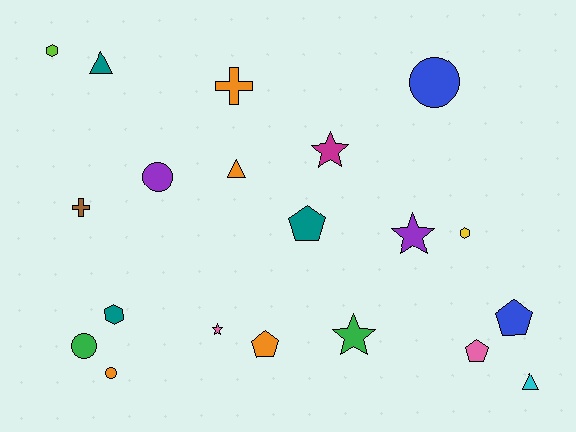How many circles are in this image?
There are 4 circles.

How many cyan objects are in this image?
There is 1 cyan object.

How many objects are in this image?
There are 20 objects.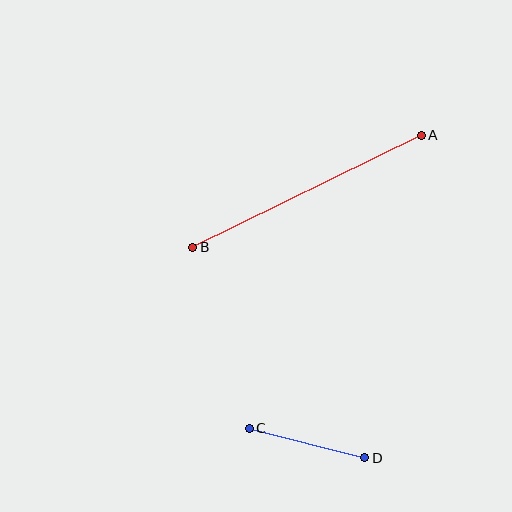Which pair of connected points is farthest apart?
Points A and B are farthest apart.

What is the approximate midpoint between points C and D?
The midpoint is at approximately (307, 443) pixels.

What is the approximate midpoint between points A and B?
The midpoint is at approximately (307, 191) pixels.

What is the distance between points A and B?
The distance is approximately 254 pixels.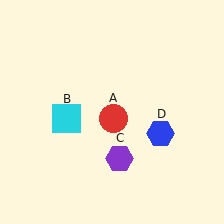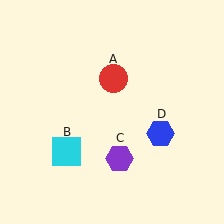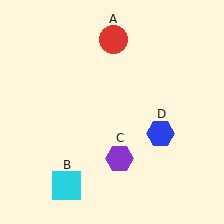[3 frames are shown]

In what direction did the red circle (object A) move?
The red circle (object A) moved up.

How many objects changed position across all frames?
2 objects changed position: red circle (object A), cyan square (object B).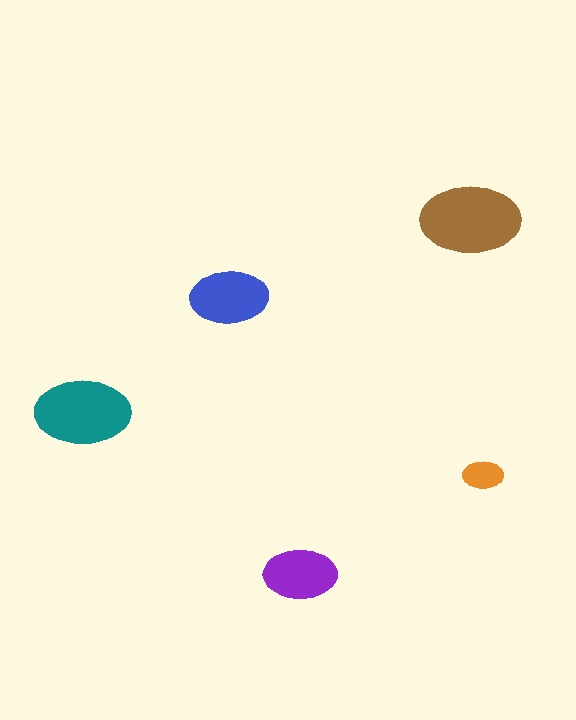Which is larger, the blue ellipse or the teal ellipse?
The teal one.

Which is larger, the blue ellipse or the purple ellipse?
The blue one.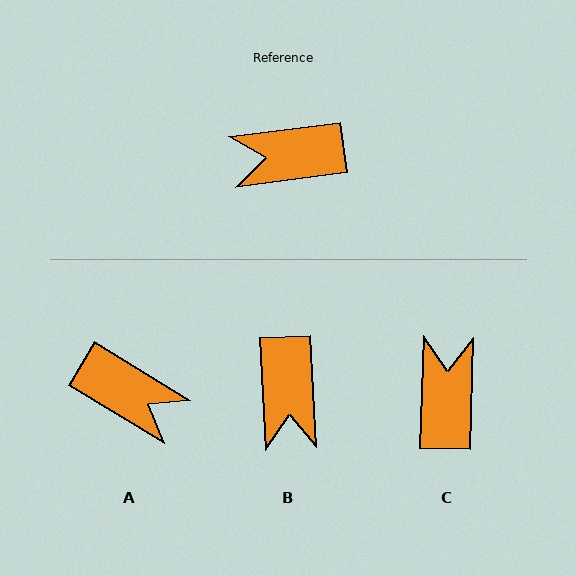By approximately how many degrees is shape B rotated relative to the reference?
Approximately 85 degrees counter-clockwise.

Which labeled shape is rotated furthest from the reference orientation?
A, about 142 degrees away.